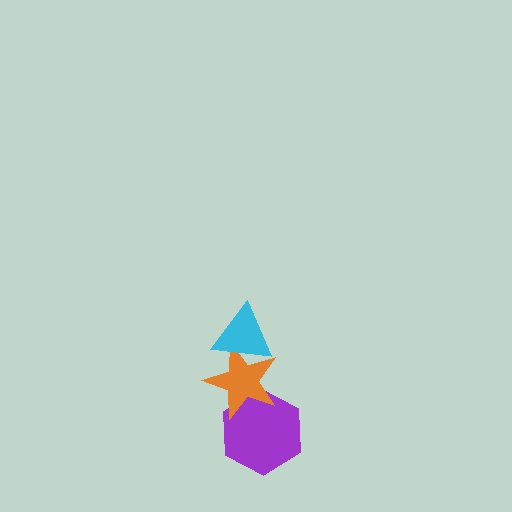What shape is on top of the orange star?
The cyan triangle is on top of the orange star.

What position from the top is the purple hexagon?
The purple hexagon is 3rd from the top.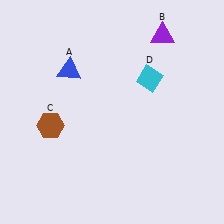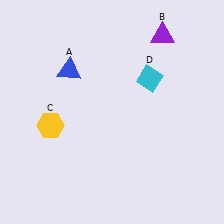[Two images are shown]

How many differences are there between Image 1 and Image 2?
There is 1 difference between the two images.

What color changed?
The hexagon (C) changed from brown in Image 1 to yellow in Image 2.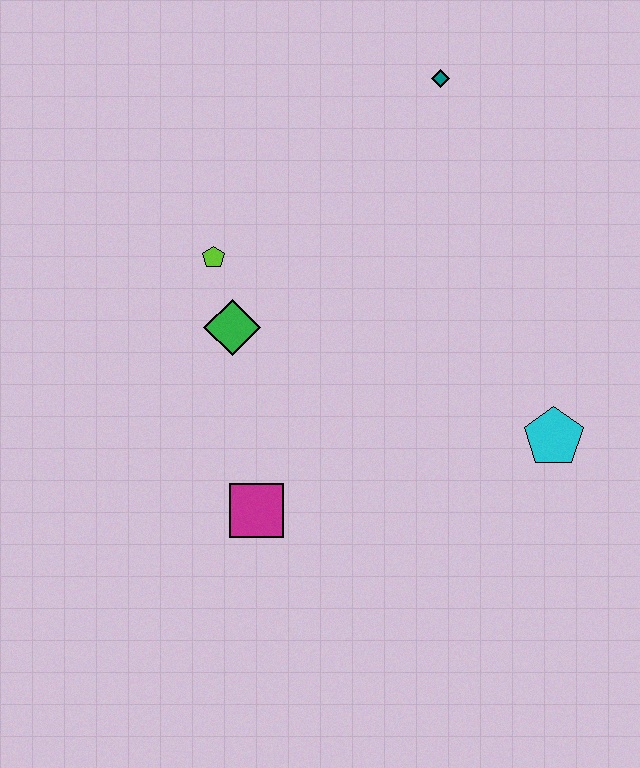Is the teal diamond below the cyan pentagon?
No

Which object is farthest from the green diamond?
The cyan pentagon is farthest from the green diamond.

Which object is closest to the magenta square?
The green diamond is closest to the magenta square.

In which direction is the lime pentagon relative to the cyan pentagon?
The lime pentagon is to the left of the cyan pentagon.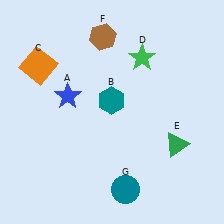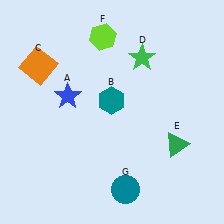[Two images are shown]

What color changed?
The hexagon (F) changed from brown in Image 1 to lime in Image 2.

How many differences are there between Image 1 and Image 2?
There is 1 difference between the two images.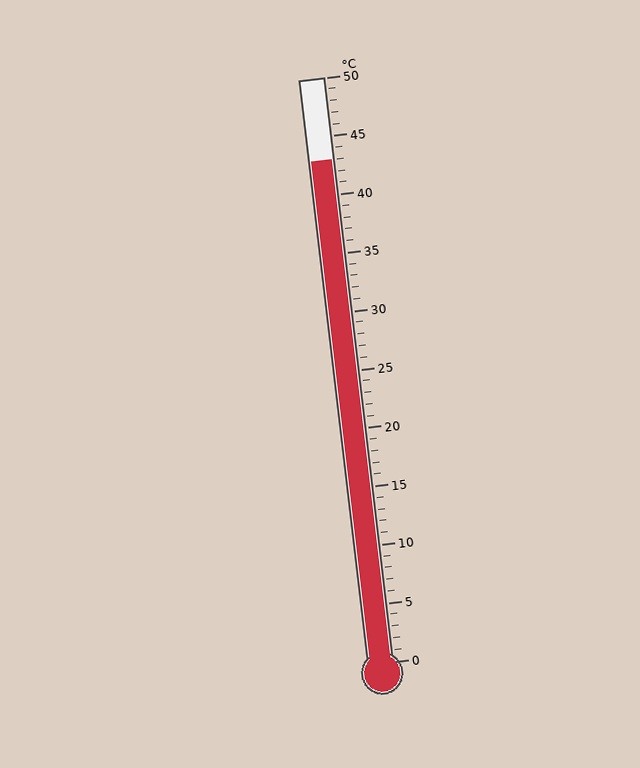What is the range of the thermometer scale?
The thermometer scale ranges from 0°C to 50°C.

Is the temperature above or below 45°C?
The temperature is below 45°C.